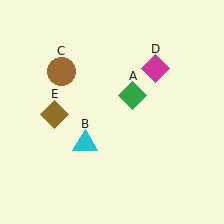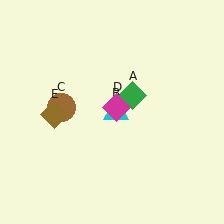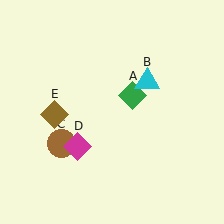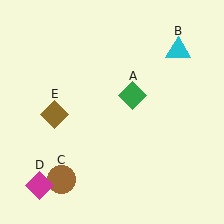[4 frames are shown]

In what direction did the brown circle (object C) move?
The brown circle (object C) moved down.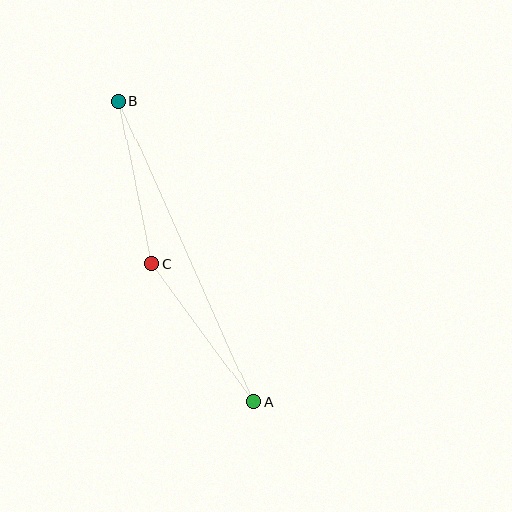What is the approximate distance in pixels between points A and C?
The distance between A and C is approximately 171 pixels.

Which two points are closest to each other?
Points B and C are closest to each other.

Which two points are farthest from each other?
Points A and B are farthest from each other.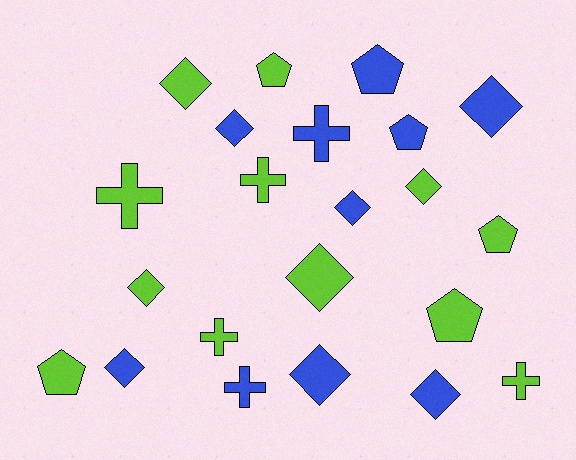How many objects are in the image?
There are 22 objects.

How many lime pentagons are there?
There are 4 lime pentagons.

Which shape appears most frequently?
Diamond, with 10 objects.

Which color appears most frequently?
Lime, with 12 objects.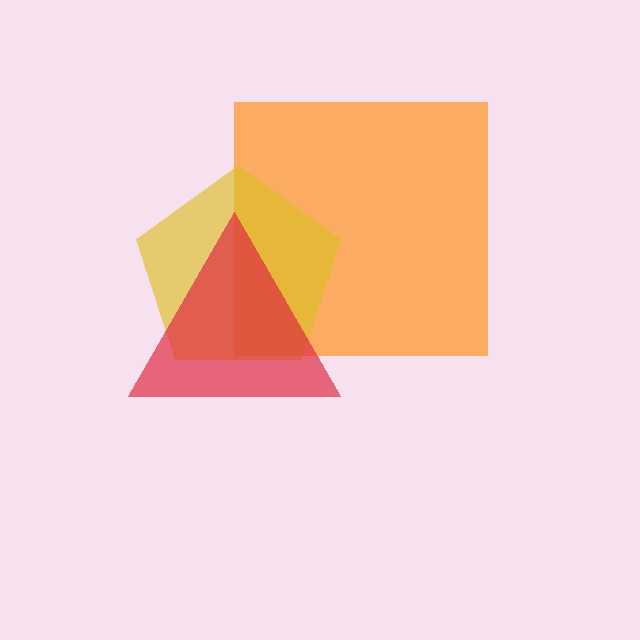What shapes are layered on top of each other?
The layered shapes are: an orange square, a yellow pentagon, a red triangle.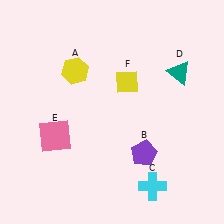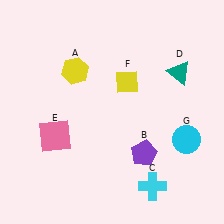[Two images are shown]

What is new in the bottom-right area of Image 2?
A cyan circle (G) was added in the bottom-right area of Image 2.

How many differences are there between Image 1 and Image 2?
There is 1 difference between the two images.